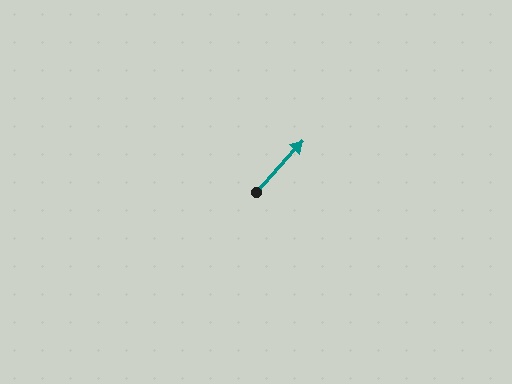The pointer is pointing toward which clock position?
Roughly 1 o'clock.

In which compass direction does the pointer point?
Northeast.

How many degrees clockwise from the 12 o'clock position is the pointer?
Approximately 42 degrees.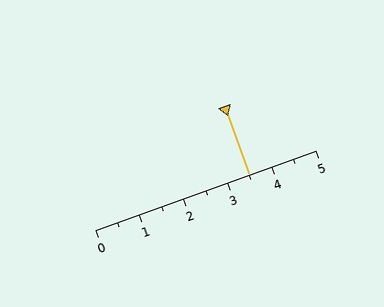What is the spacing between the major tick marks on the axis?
The major ticks are spaced 1 apart.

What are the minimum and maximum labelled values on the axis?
The axis runs from 0 to 5.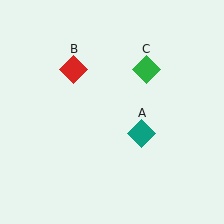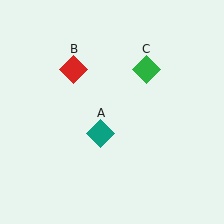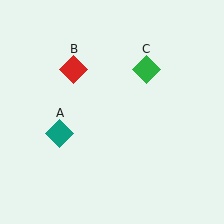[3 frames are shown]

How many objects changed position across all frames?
1 object changed position: teal diamond (object A).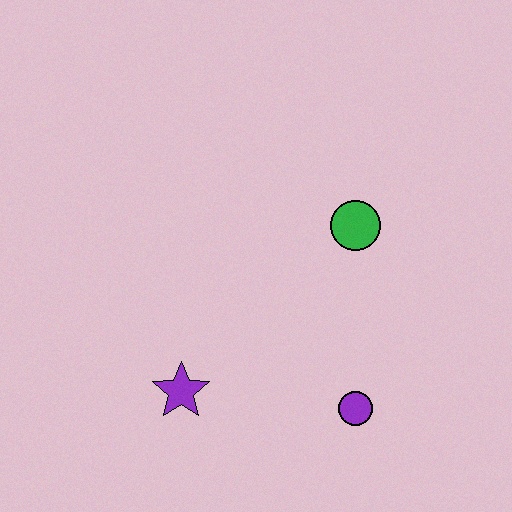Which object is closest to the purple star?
The purple circle is closest to the purple star.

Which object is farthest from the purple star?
The green circle is farthest from the purple star.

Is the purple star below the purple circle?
No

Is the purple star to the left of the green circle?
Yes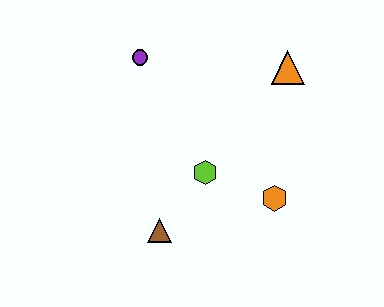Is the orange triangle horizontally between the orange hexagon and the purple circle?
No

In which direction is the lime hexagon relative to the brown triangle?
The lime hexagon is above the brown triangle.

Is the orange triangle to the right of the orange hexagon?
Yes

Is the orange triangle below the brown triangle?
No